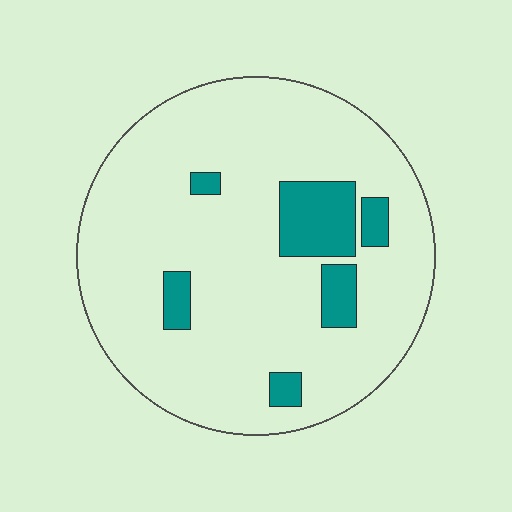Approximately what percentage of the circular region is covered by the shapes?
Approximately 15%.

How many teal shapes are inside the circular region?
6.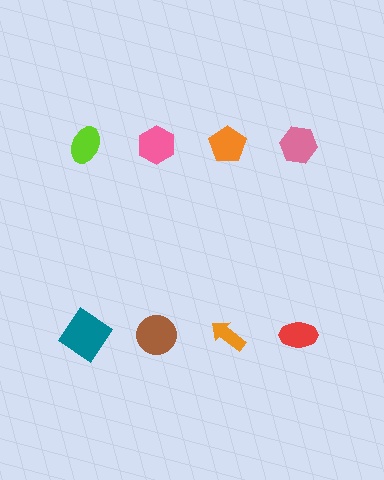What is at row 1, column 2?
A pink hexagon.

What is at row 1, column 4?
A pink hexagon.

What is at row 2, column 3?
An orange arrow.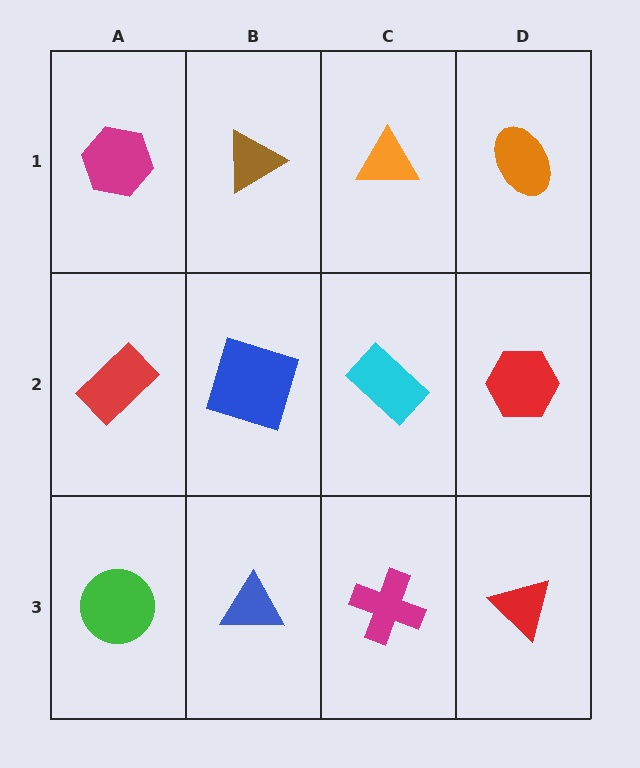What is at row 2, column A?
A red rectangle.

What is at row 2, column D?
A red hexagon.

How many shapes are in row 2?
4 shapes.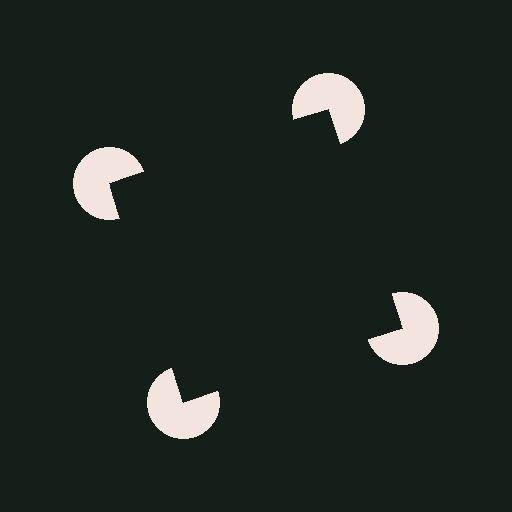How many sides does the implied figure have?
4 sides.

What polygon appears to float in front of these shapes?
An illusory square — its edges are inferred from the aligned wedge cuts in the pac-man discs, not physically drawn.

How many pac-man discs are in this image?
There are 4 — one at each vertex of the illusory square.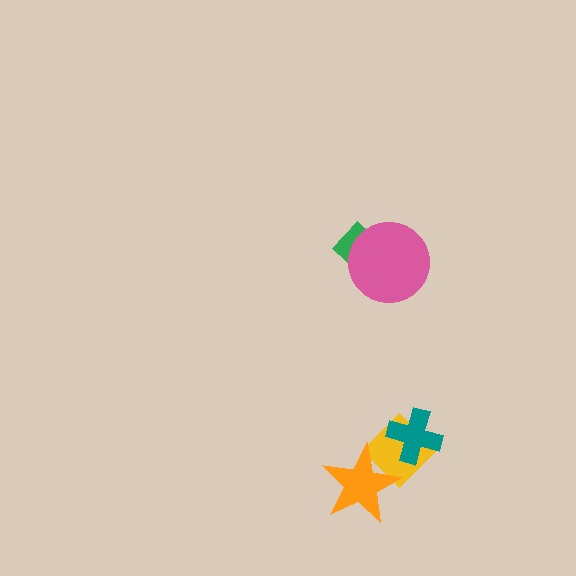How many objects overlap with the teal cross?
1 object overlaps with the teal cross.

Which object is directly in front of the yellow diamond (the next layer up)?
The teal cross is directly in front of the yellow diamond.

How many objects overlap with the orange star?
1 object overlaps with the orange star.